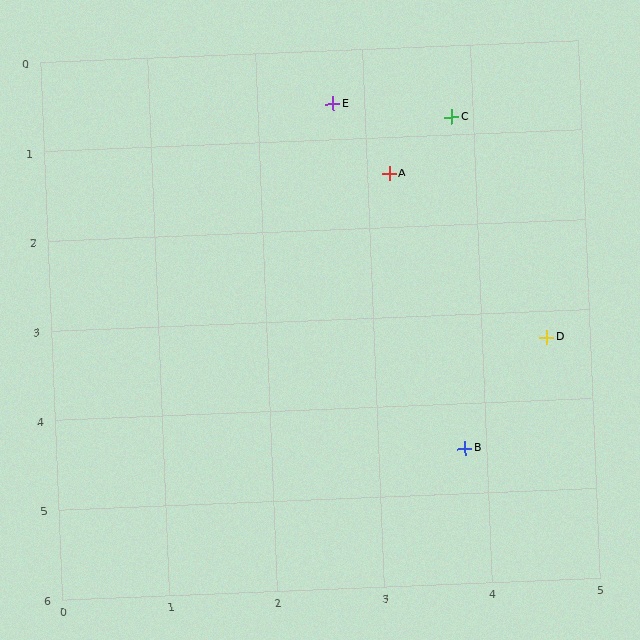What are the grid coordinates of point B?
Point B is at approximately (3.8, 4.5).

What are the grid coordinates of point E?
Point E is at approximately (2.7, 0.6).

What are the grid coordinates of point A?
Point A is at approximately (3.2, 1.4).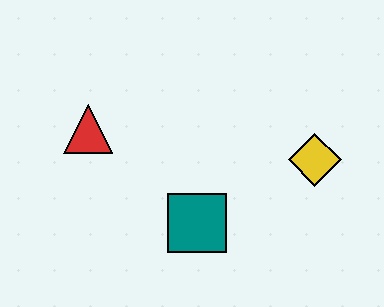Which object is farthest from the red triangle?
The yellow diamond is farthest from the red triangle.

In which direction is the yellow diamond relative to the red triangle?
The yellow diamond is to the right of the red triangle.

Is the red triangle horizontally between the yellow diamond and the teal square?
No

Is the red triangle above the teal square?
Yes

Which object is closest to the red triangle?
The teal square is closest to the red triangle.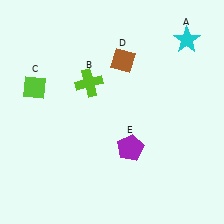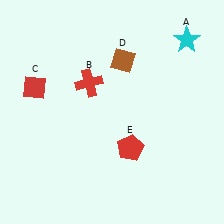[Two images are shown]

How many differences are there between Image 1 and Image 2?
There are 3 differences between the two images.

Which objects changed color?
B changed from lime to red. C changed from lime to red. E changed from purple to red.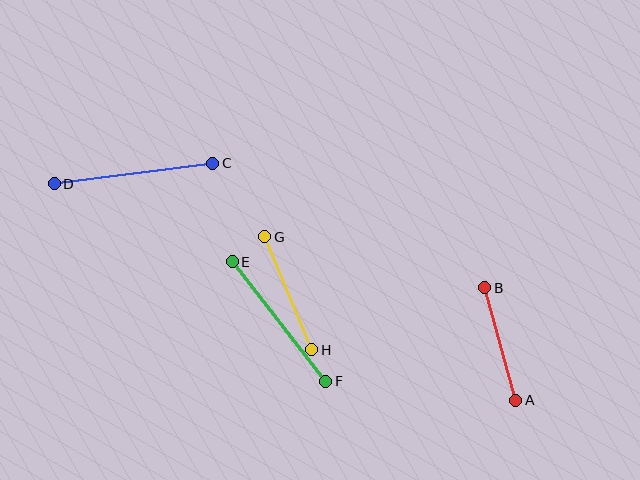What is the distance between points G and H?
The distance is approximately 122 pixels.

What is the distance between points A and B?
The distance is approximately 116 pixels.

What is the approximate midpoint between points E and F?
The midpoint is at approximately (279, 321) pixels.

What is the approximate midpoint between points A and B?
The midpoint is at approximately (500, 344) pixels.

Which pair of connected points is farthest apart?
Points C and D are farthest apart.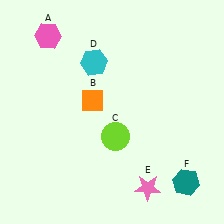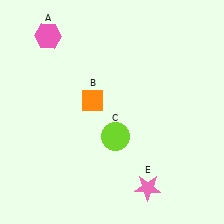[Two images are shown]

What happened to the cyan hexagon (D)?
The cyan hexagon (D) was removed in Image 2. It was in the top-left area of Image 1.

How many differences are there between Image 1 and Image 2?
There are 2 differences between the two images.